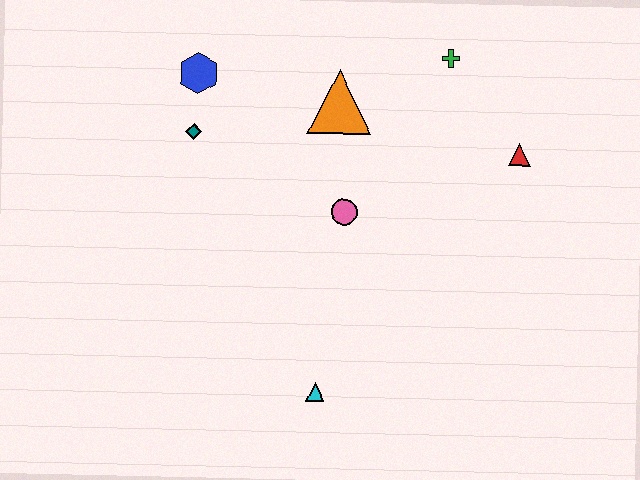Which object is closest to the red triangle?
The green cross is closest to the red triangle.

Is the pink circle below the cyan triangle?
No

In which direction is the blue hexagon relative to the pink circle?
The blue hexagon is to the left of the pink circle.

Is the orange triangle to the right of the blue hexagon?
Yes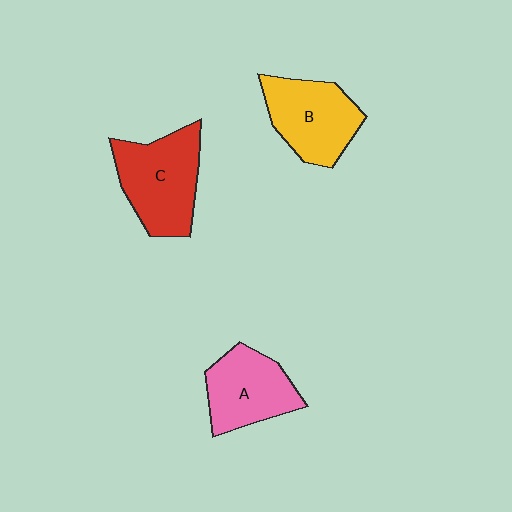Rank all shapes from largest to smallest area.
From largest to smallest: C (red), B (yellow), A (pink).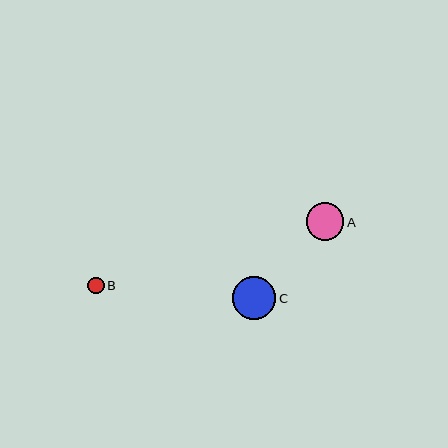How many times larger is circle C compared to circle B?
Circle C is approximately 2.6 times the size of circle B.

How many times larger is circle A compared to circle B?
Circle A is approximately 2.2 times the size of circle B.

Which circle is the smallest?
Circle B is the smallest with a size of approximately 17 pixels.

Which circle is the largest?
Circle C is the largest with a size of approximately 43 pixels.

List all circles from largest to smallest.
From largest to smallest: C, A, B.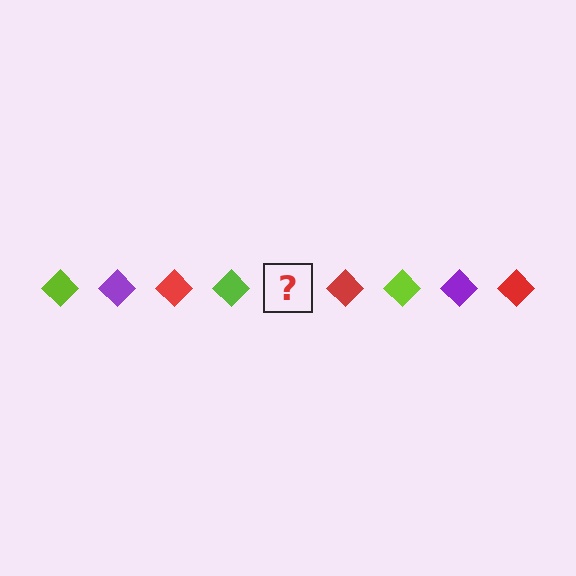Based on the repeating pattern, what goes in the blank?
The blank should be a purple diamond.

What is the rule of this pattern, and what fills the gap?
The rule is that the pattern cycles through lime, purple, red diamonds. The gap should be filled with a purple diamond.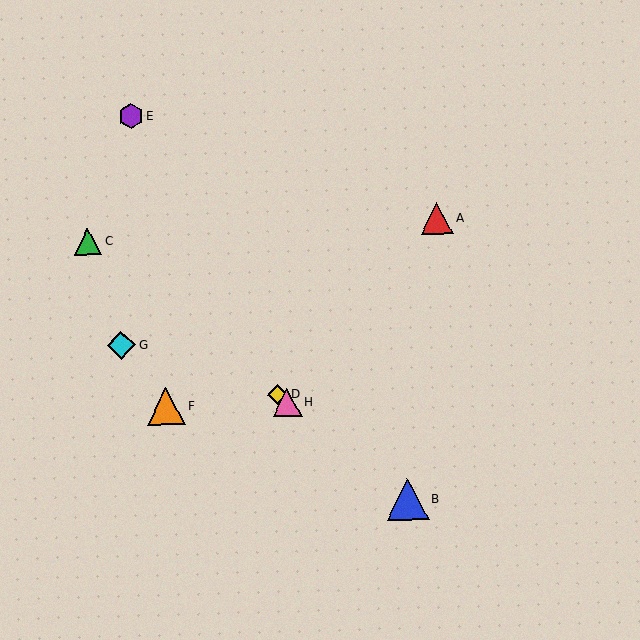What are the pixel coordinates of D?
Object D is at (277, 395).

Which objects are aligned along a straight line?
Objects B, C, D, H are aligned along a straight line.